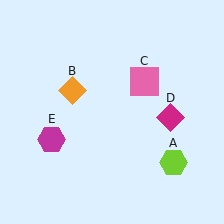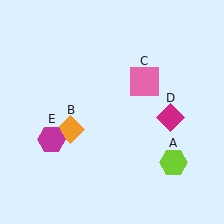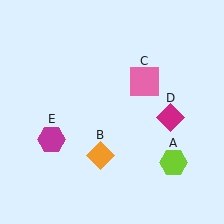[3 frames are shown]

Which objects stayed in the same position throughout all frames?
Lime hexagon (object A) and pink square (object C) and magenta diamond (object D) and magenta hexagon (object E) remained stationary.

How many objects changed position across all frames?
1 object changed position: orange diamond (object B).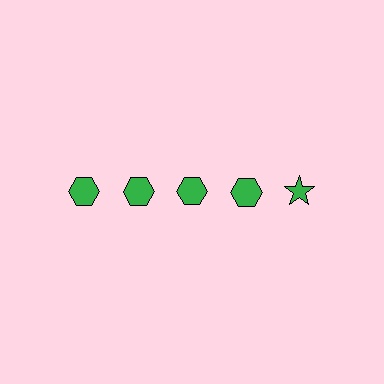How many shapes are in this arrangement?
There are 5 shapes arranged in a grid pattern.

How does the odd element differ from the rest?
It has a different shape: star instead of hexagon.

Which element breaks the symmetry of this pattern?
The green star in the top row, rightmost column breaks the symmetry. All other shapes are green hexagons.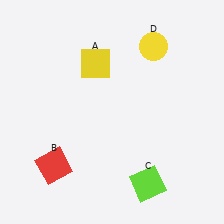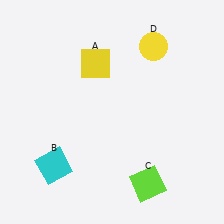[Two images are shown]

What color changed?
The square (B) changed from red in Image 1 to cyan in Image 2.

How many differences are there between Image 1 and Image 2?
There is 1 difference between the two images.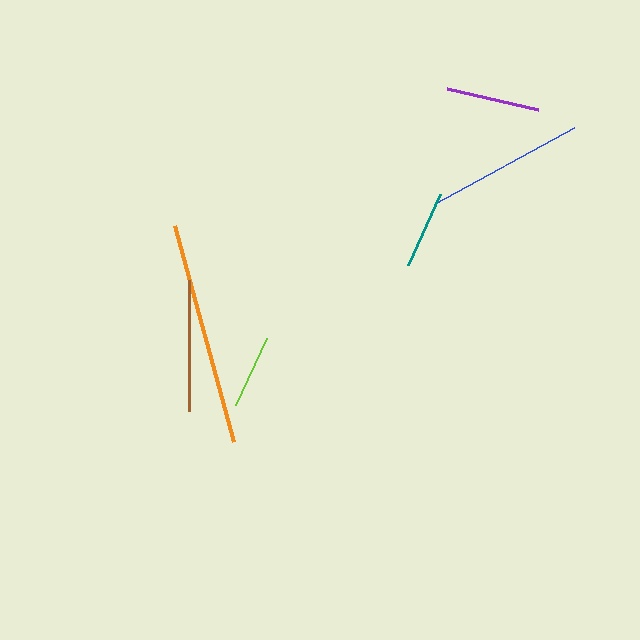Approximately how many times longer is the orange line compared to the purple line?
The orange line is approximately 2.4 times the length of the purple line.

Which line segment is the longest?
The orange line is the longest at approximately 223 pixels.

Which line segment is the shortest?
The lime line is the shortest at approximately 74 pixels.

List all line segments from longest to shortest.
From longest to shortest: orange, blue, brown, purple, teal, lime.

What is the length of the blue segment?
The blue segment is approximately 159 pixels long.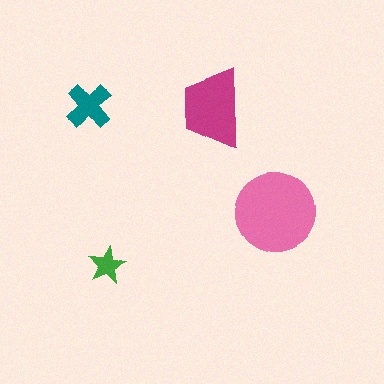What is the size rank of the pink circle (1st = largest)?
1st.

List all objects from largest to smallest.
The pink circle, the magenta trapezoid, the teal cross, the green star.